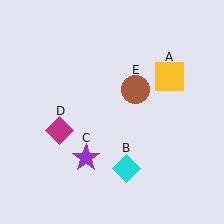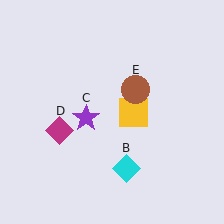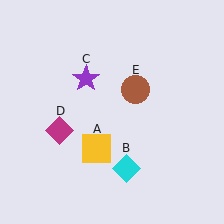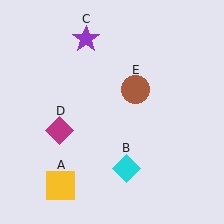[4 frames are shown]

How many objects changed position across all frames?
2 objects changed position: yellow square (object A), purple star (object C).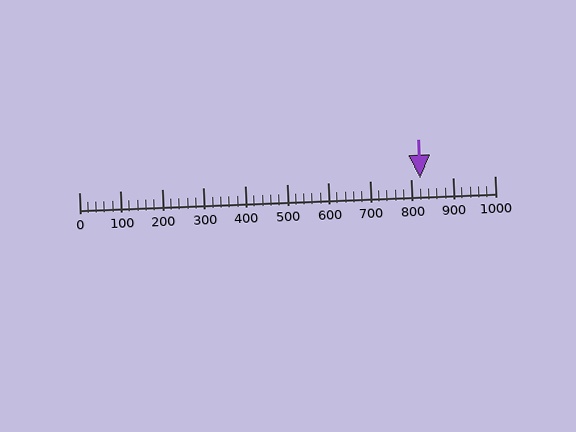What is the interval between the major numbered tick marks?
The major tick marks are spaced 100 units apart.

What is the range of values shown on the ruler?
The ruler shows values from 0 to 1000.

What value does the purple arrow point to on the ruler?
The purple arrow points to approximately 820.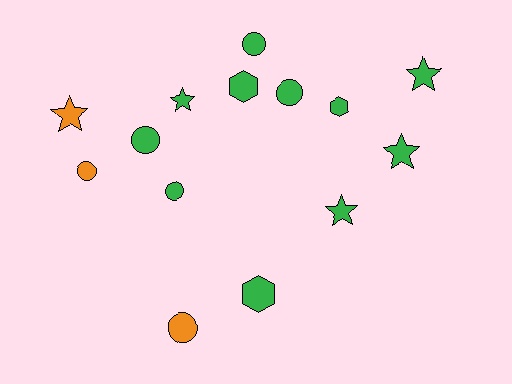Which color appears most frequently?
Green, with 11 objects.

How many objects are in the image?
There are 14 objects.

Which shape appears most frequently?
Circle, with 6 objects.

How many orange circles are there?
There are 2 orange circles.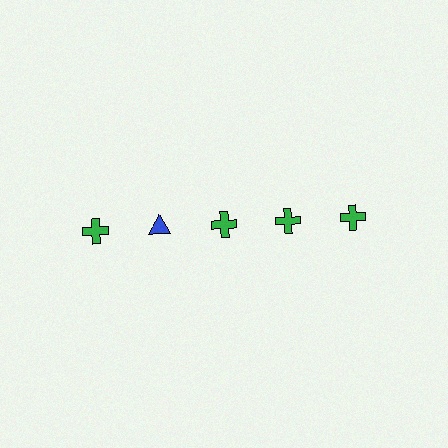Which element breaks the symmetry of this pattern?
The blue triangle in the top row, second from left column breaks the symmetry. All other shapes are green crosses.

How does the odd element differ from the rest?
It differs in both color (blue instead of green) and shape (triangle instead of cross).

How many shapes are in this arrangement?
There are 5 shapes arranged in a grid pattern.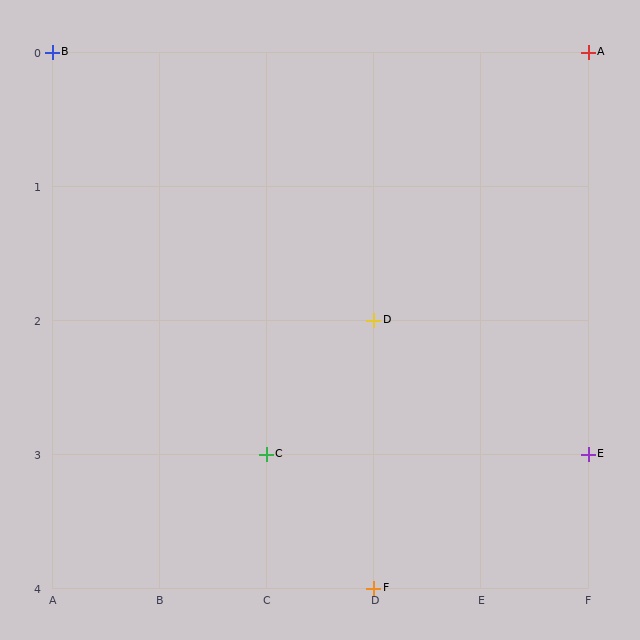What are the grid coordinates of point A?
Point A is at grid coordinates (F, 0).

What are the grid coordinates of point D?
Point D is at grid coordinates (D, 2).